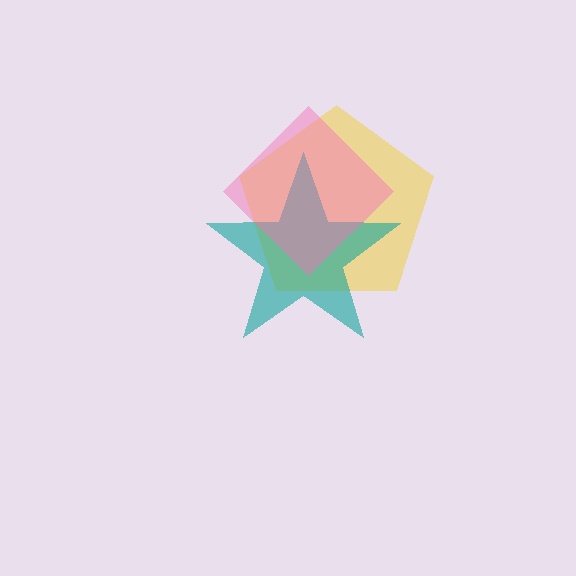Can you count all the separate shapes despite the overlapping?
Yes, there are 3 separate shapes.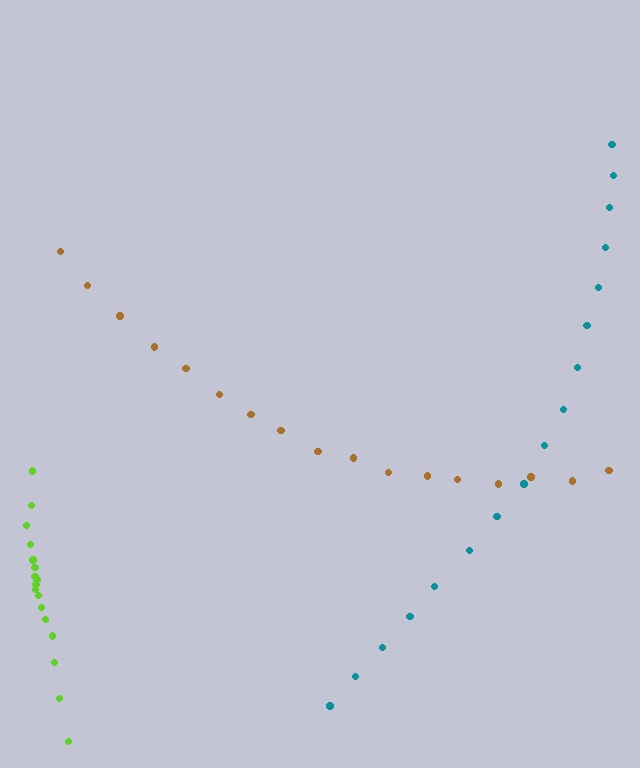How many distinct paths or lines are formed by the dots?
There are 3 distinct paths.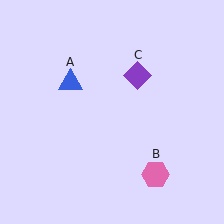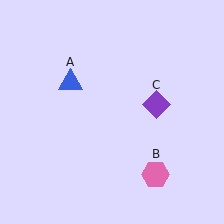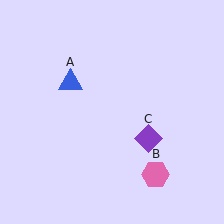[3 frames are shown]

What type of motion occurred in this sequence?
The purple diamond (object C) rotated clockwise around the center of the scene.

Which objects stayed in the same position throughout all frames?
Blue triangle (object A) and pink hexagon (object B) remained stationary.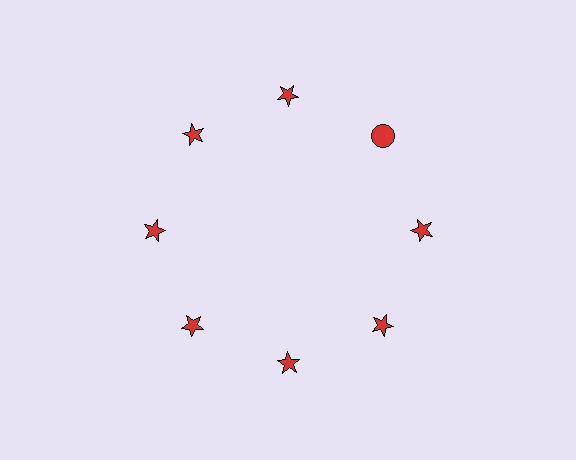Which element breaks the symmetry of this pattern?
The red circle at roughly the 2 o'clock position breaks the symmetry. All other shapes are red stars.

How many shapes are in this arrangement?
There are 8 shapes arranged in a ring pattern.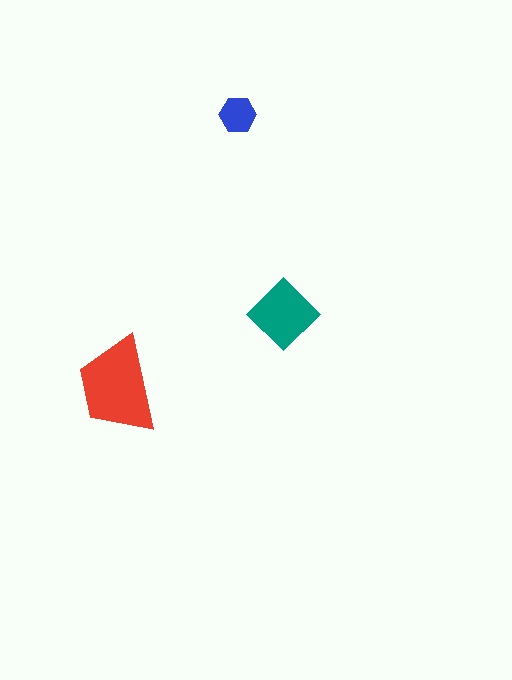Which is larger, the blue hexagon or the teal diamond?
The teal diamond.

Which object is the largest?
The red trapezoid.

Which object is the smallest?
The blue hexagon.